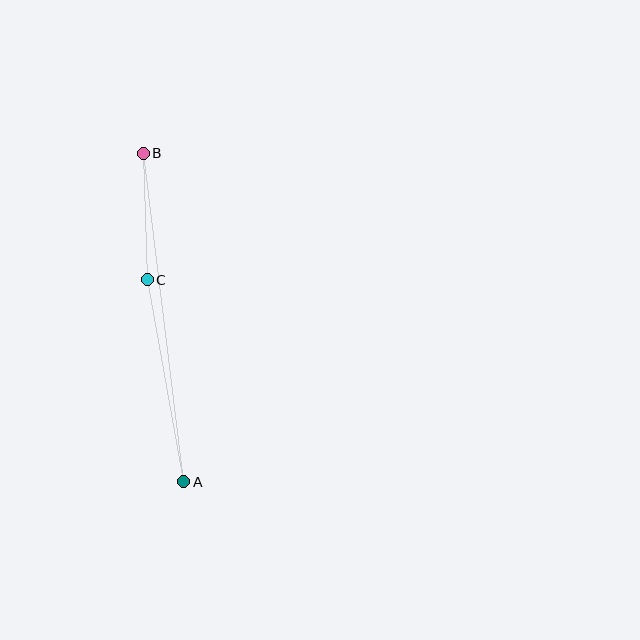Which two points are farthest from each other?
Points A and B are farthest from each other.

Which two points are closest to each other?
Points B and C are closest to each other.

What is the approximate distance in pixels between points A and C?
The distance between A and C is approximately 205 pixels.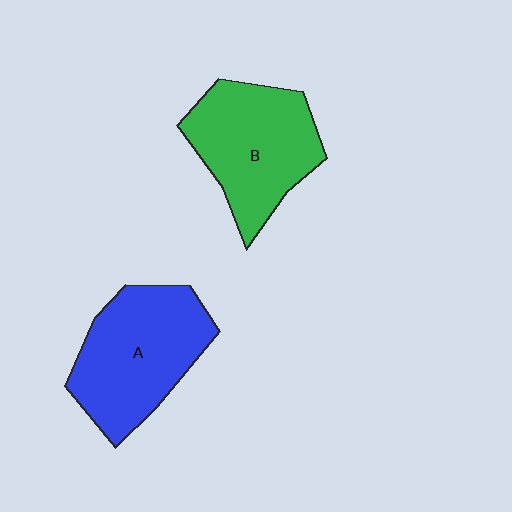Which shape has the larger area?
Shape A (blue).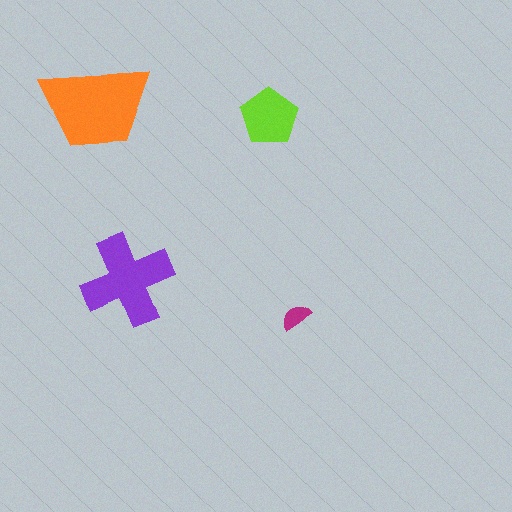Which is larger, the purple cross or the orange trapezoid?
The orange trapezoid.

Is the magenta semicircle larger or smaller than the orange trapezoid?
Smaller.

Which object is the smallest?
The magenta semicircle.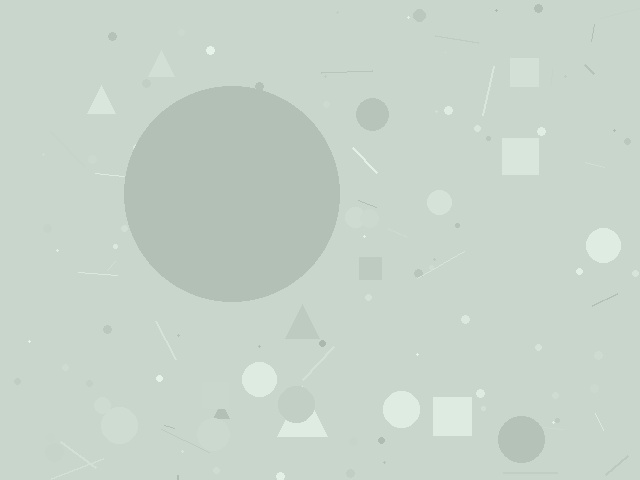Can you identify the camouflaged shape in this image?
The camouflaged shape is a circle.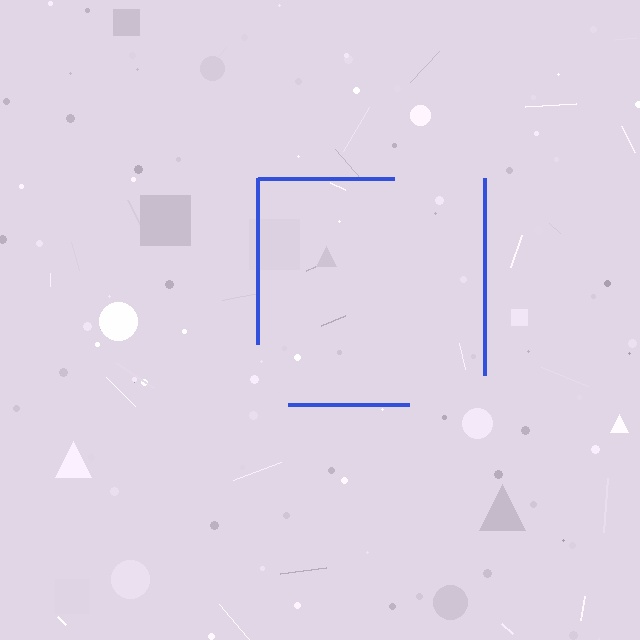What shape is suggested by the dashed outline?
The dashed outline suggests a square.